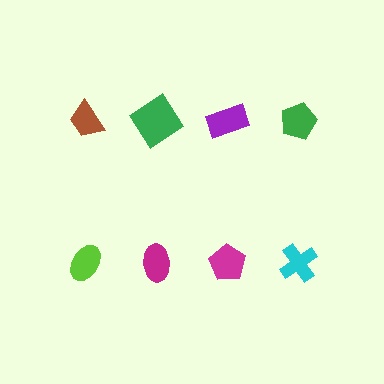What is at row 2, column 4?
A cyan cross.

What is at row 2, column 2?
A magenta ellipse.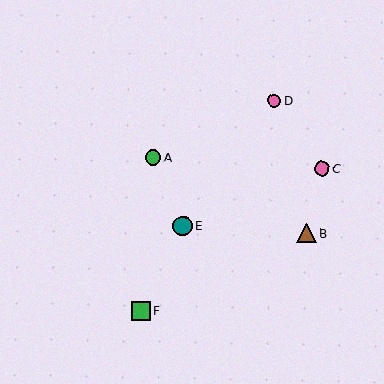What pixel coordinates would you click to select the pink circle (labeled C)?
Click at (322, 168) to select the pink circle C.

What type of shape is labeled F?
Shape F is a green square.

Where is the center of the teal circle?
The center of the teal circle is at (183, 226).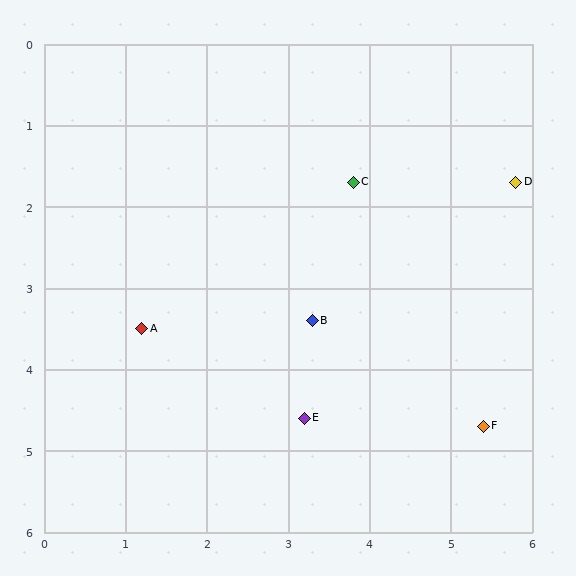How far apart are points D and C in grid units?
Points D and C are about 2.0 grid units apart.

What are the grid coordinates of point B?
Point B is at approximately (3.3, 3.4).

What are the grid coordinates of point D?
Point D is at approximately (5.8, 1.7).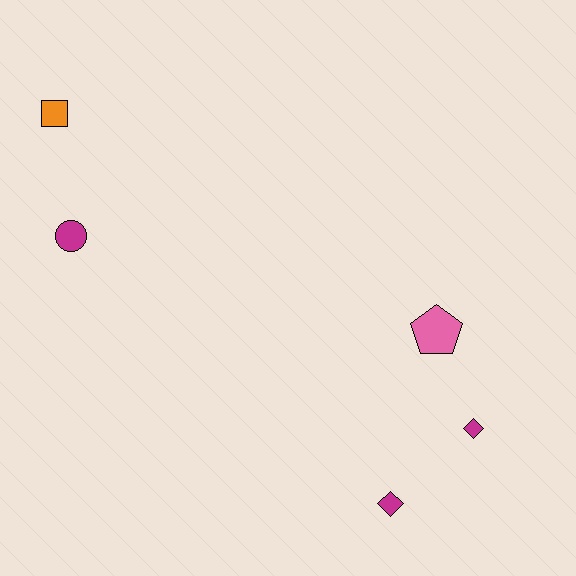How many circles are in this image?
There is 1 circle.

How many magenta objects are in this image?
There are 3 magenta objects.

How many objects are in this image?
There are 5 objects.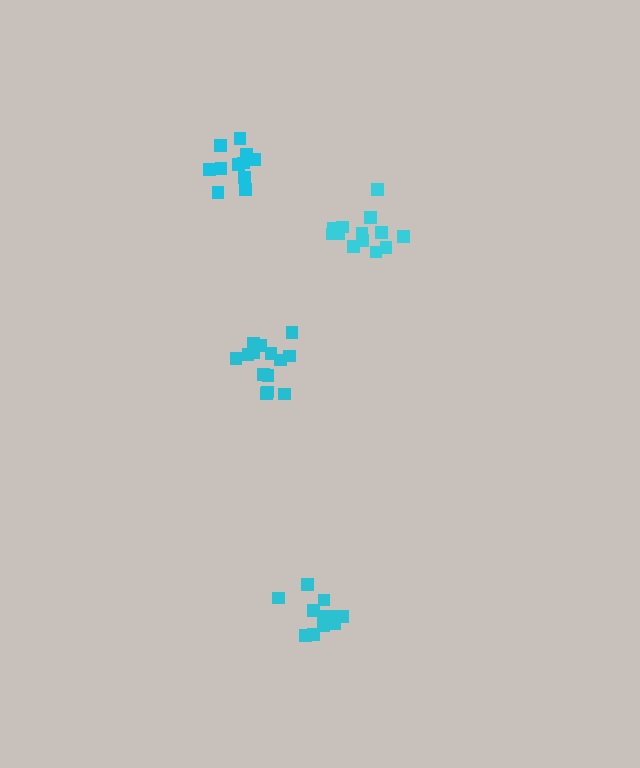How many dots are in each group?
Group 1: 14 dots, Group 2: 12 dots, Group 3: 11 dots, Group 4: 13 dots (50 total).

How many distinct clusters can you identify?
There are 4 distinct clusters.